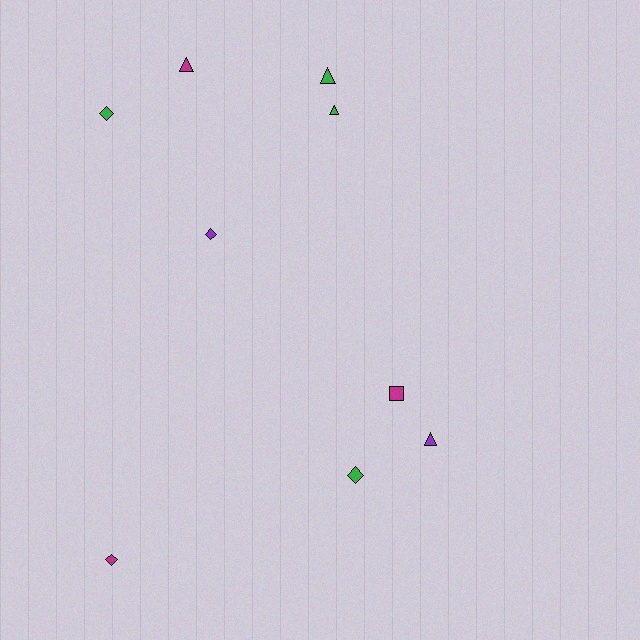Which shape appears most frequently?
Diamond, with 4 objects.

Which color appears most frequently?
Green, with 4 objects.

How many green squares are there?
There are no green squares.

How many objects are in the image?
There are 9 objects.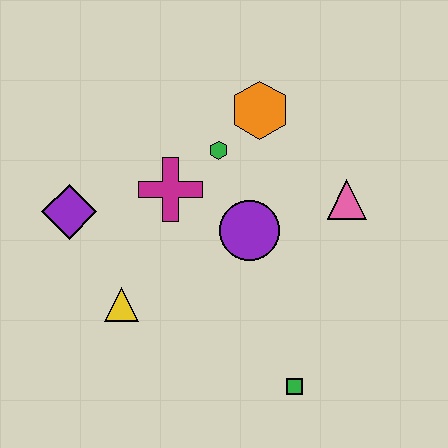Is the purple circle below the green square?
No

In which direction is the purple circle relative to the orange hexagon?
The purple circle is below the orange hexagon.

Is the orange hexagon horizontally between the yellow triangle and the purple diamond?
No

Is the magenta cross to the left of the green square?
Yes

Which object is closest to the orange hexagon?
The green hexagon is closest to the orange hexagon.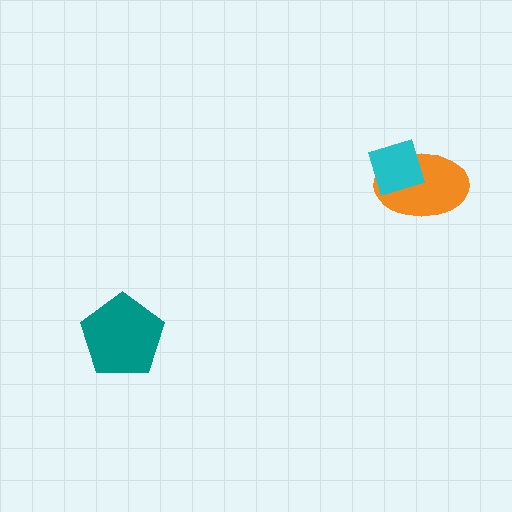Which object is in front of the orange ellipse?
The cyan diamond is in front of the orange ellipse.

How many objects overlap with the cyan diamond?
1 object overlaps with the cyan diamond.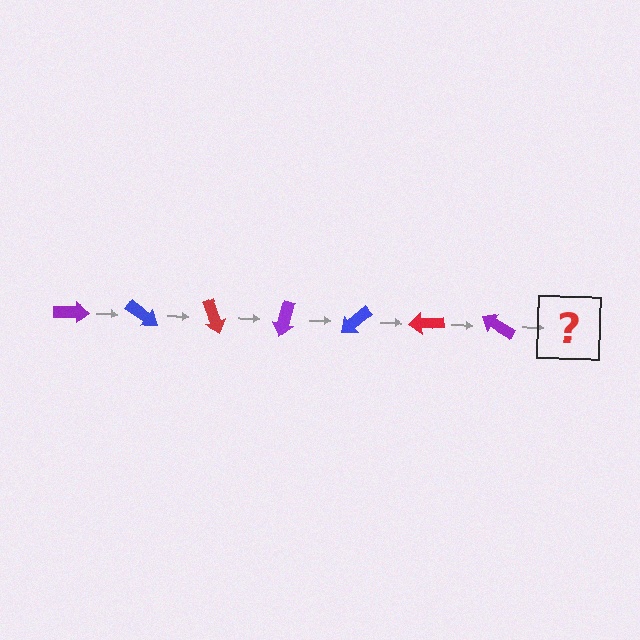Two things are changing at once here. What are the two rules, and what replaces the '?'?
The two rules are that it rotates 35 degrees each step and the color cycles through purple, blue, and red. The '?' should be a blue arrow, rotated 245 degrees from the start.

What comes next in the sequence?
The next element should be a blue arrow, rotated 245 degrees from the start.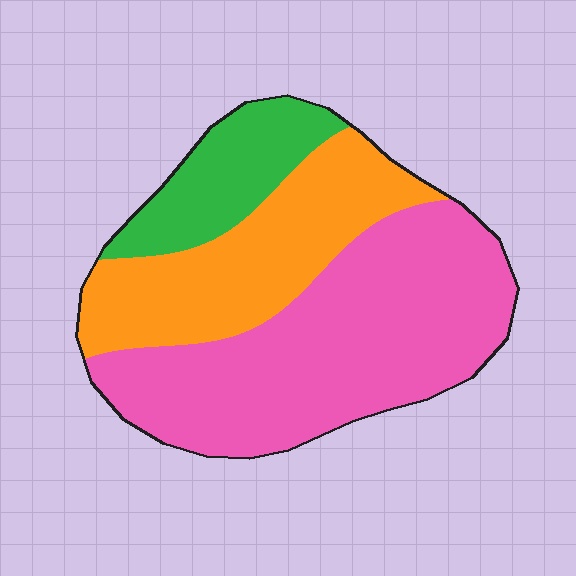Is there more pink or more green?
Pink.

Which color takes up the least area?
Green, at roughly 15%.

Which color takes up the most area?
Pink, at roughly 55%.